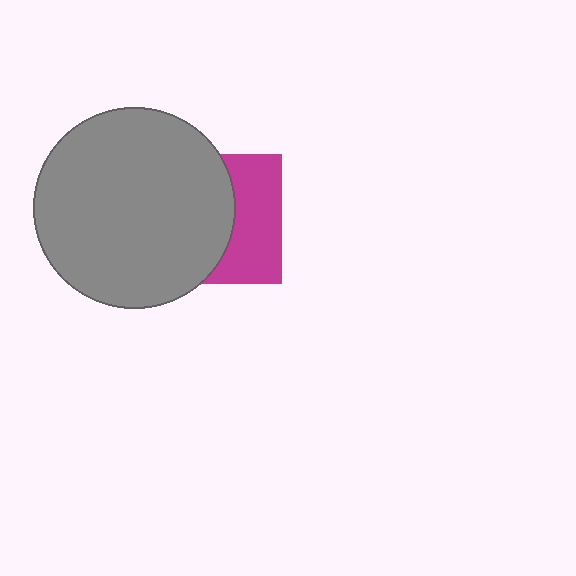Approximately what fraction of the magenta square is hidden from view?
Roughly 59% of the magenta square is hidden behind the gray circle.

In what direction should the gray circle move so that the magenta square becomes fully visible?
The gray circle should move left. That is the shortest direction to clear the overlap and leave the magenta square fully visible.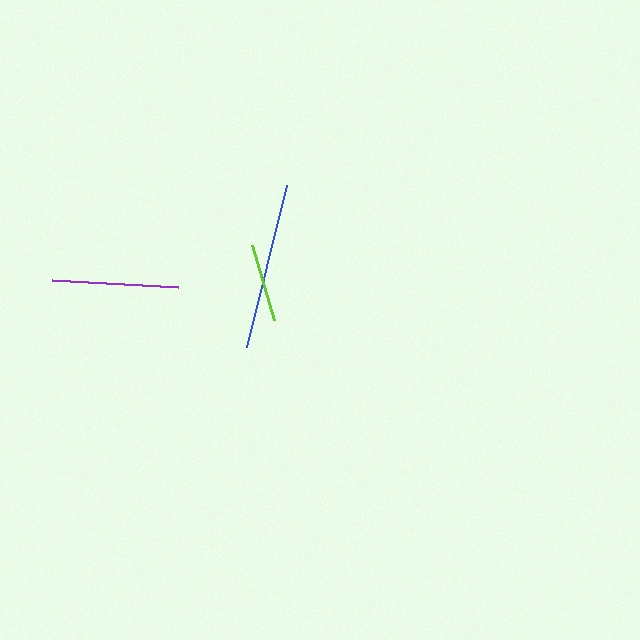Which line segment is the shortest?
The lime line is the shortest at approximately 79 pixels.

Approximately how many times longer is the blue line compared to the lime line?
The blue line is approximately 2.1 times the length of the lime line.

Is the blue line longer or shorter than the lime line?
The blue line is longer than the lime line.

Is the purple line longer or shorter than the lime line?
The purple line is longer than the lime line.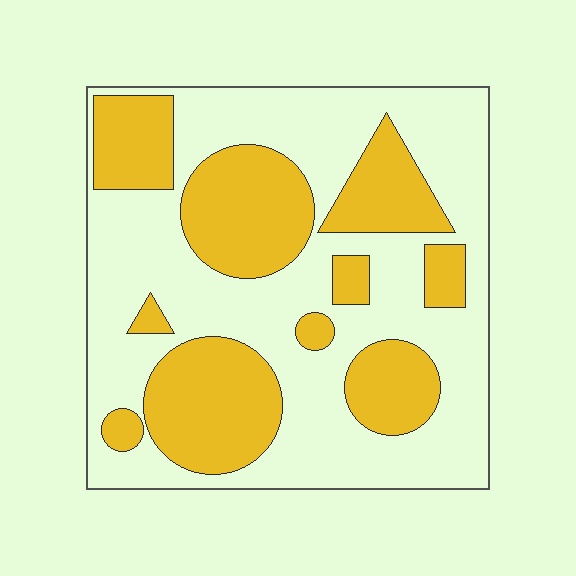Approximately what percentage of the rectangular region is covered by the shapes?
Approximately 40%.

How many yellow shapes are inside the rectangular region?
10.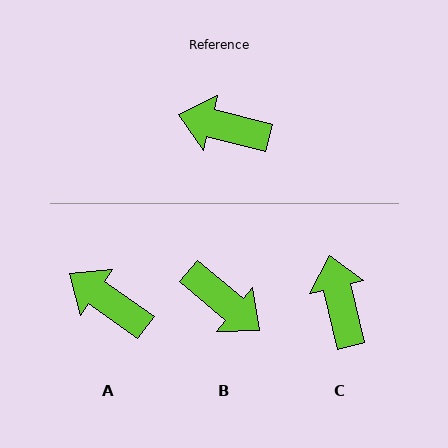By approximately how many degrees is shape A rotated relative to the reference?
Approximately 21 degrees clockwise.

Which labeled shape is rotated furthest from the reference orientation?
B, about 155 degrees away.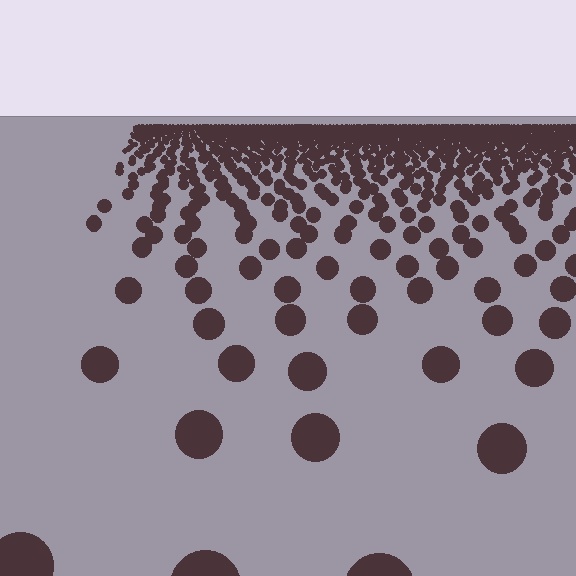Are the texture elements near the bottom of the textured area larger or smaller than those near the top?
Larger. Near the bottom, elements are closer to the viewer and appear at a bigger on-screen size.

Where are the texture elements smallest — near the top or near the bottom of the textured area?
Near the top.